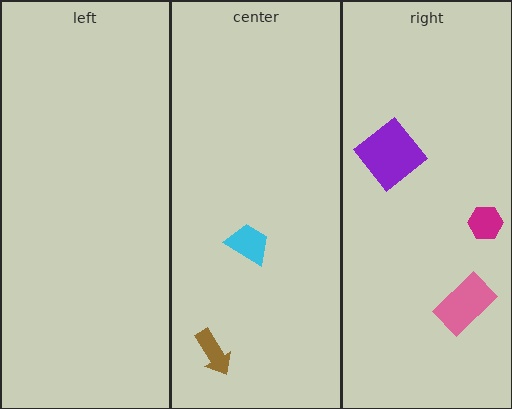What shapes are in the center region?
The brown arrow, the cyan trapezoid.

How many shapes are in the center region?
2.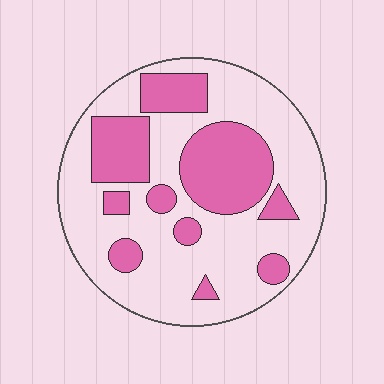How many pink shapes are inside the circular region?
10.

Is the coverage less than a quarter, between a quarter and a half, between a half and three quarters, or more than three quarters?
Between a quarter and a half.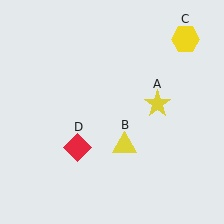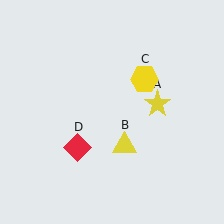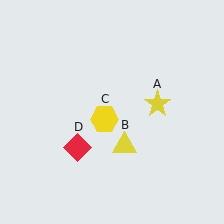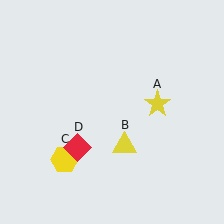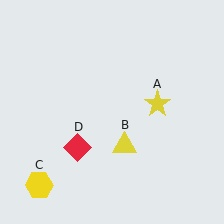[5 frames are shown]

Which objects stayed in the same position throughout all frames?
Yellow star (object A) and yellow triangle (object B) and red diamond (object D) remained stationary.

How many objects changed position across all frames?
1 object changed position: yellow hexagon (object C).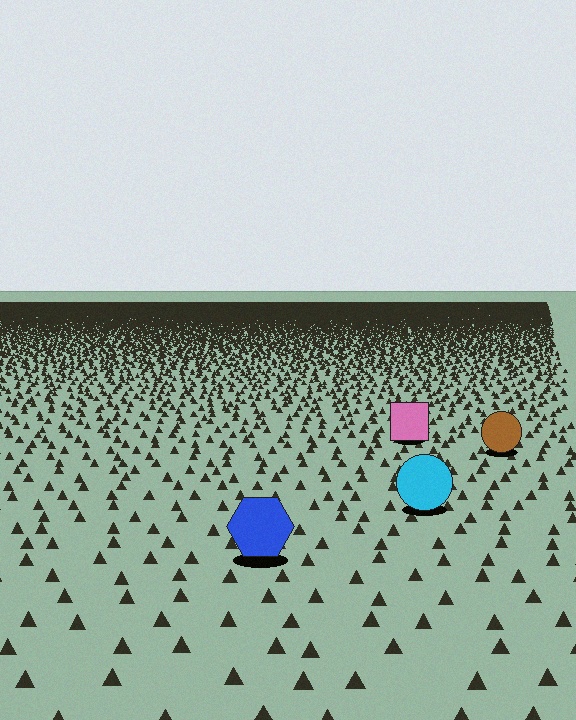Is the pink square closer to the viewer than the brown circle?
No. The brown circle is closer — you can tell from the texture gradient: the ground texture is coarser near it.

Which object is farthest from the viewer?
The pink square is farthest from the viewer. It appears smaller and the ground texture around it is denser.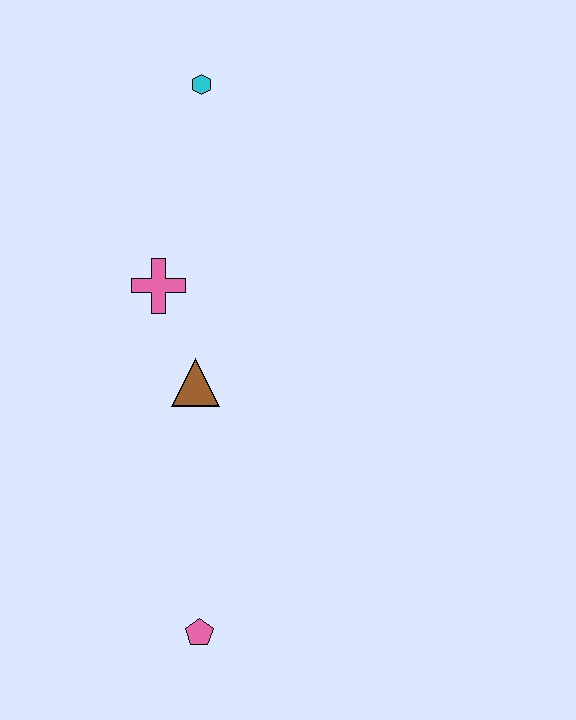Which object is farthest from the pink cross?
The pink pentagon is farthest from the pink cross.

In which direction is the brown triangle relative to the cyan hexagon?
The brown triangle is below the cyan hexagon.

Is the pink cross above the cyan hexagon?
No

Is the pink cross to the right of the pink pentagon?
No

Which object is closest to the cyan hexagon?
The pink cross is closest to the cyan hexagon.